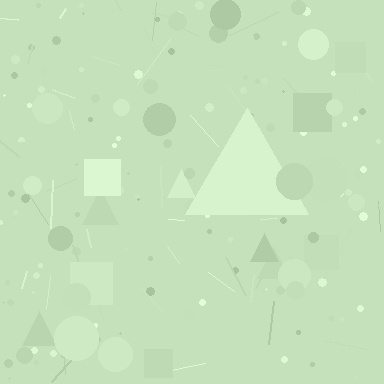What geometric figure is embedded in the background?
A triangle is embedded in the background.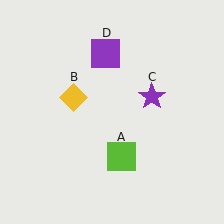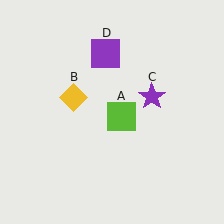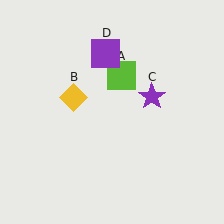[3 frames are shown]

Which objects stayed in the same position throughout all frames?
Yellow diamond (object B) and purple star (object C) and purple square (object D) remained stationary.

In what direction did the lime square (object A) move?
The lime square (object A) moved up.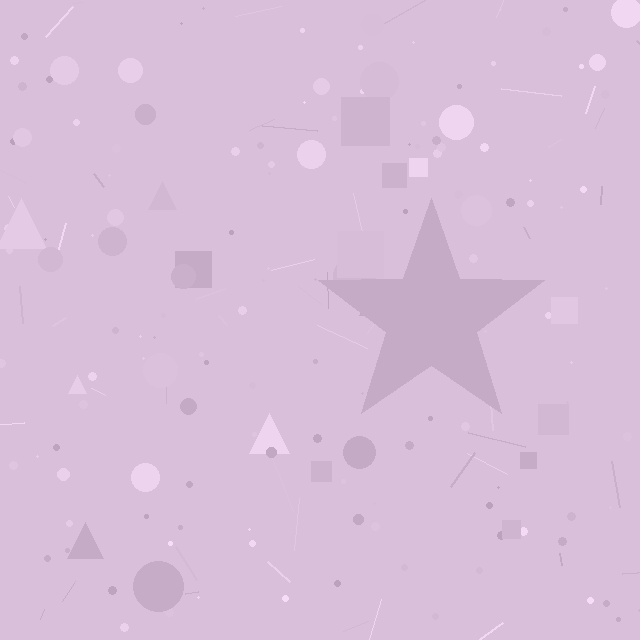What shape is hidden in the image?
A star is hidden in the image.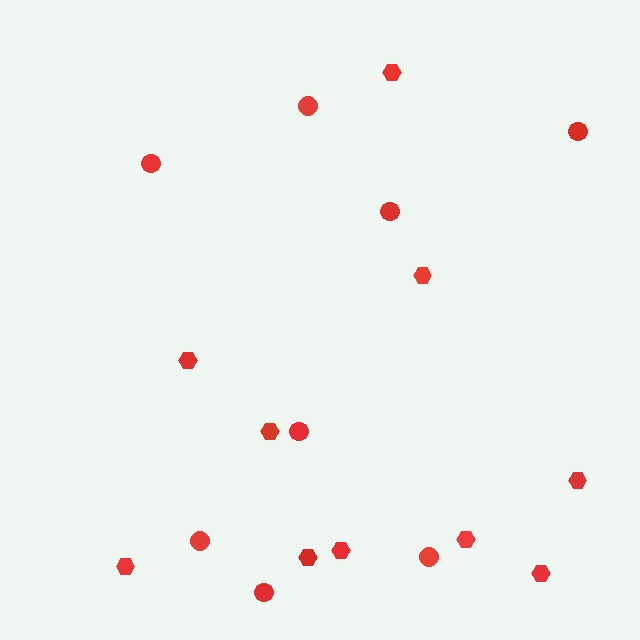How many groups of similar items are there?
There are 2 groups: one group of hexagons (10) and one group of circles (8).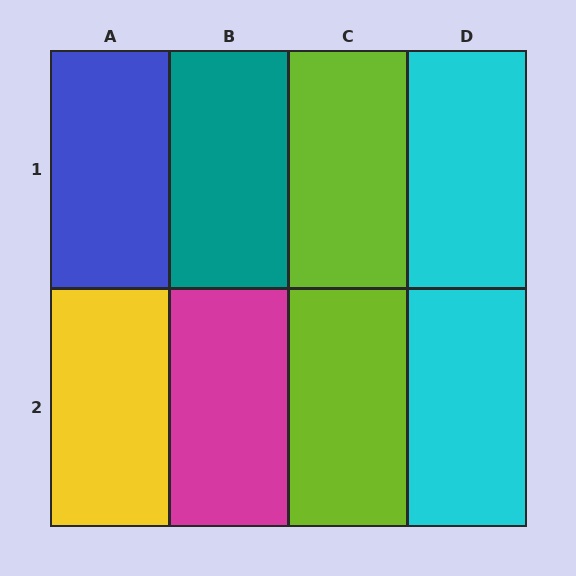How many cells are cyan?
2 cells are cyan.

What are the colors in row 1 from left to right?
Blue, teal, lime, cyan.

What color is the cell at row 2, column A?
Yellow.